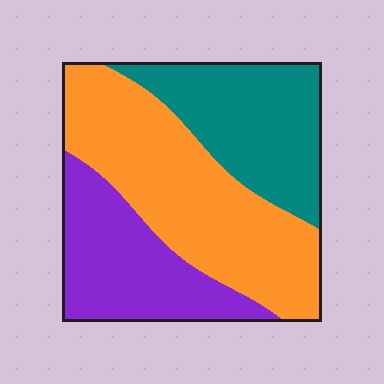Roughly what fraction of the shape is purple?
Purple takes up between a quarter and a half of the shape.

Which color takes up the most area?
Orange, at roughly 45%.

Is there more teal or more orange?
Orange.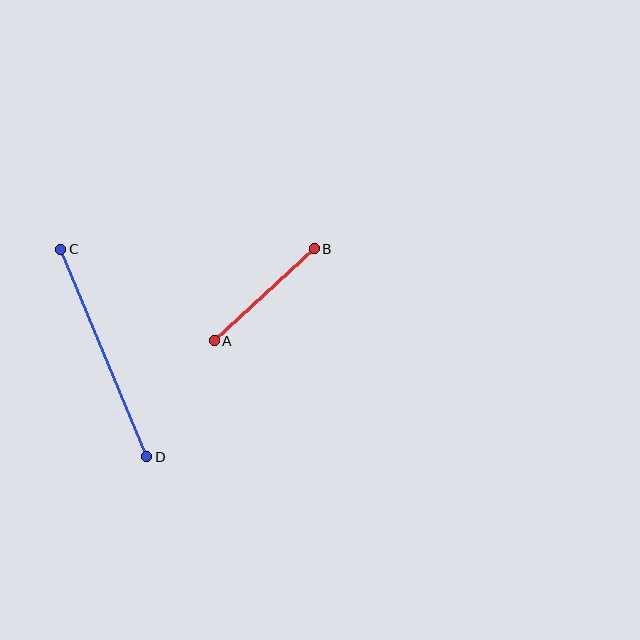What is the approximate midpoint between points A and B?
The midpoint is at approximately (264, 295) pixels.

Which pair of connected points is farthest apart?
Points C and D are farthest apart.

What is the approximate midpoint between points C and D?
The midpoint is at approximately (104, 353) pixels.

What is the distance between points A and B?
The distance is approximately 136 pixels.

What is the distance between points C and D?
The distance is approximately 225 pixels.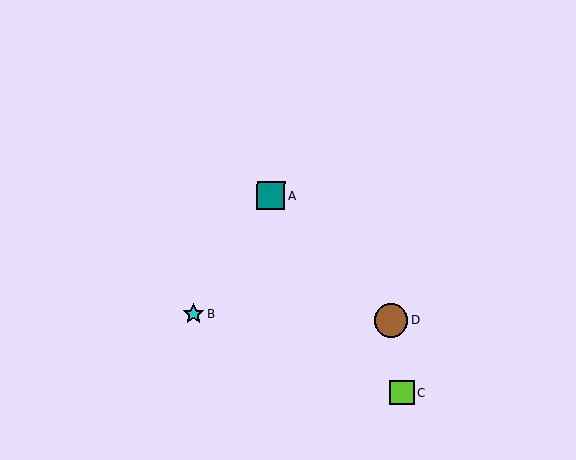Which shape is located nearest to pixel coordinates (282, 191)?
The teal square (labeled A) at (271, 196) is nearest to that location.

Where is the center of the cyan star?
The center of the cyan star is at (194, 314).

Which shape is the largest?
The brown circle (labeled D) is the largest.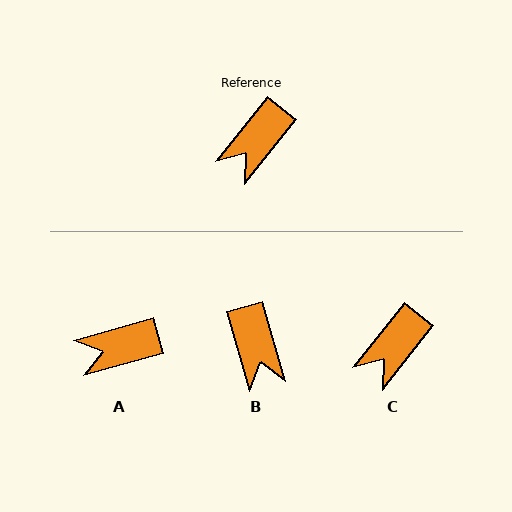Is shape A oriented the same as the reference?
No, it is off by about 36 degrees.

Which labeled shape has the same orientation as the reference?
C.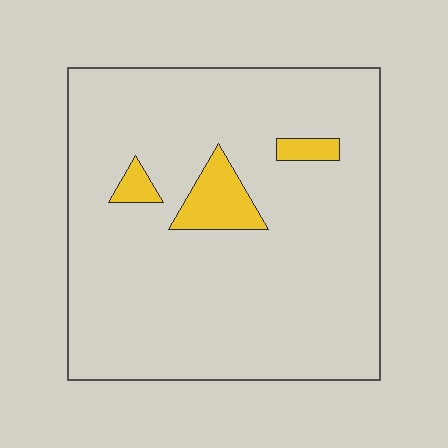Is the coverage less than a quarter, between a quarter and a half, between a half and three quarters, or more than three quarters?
Less than a quarter.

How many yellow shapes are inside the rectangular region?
3.